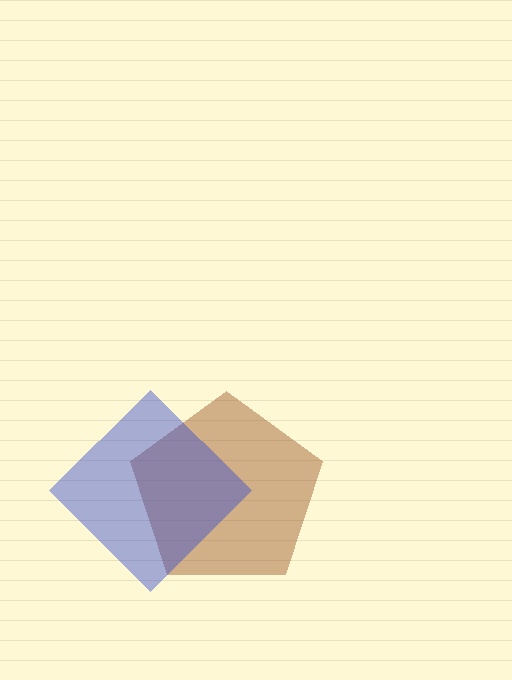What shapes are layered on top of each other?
The layered shapes are: a brown pentagon, a blue diamond.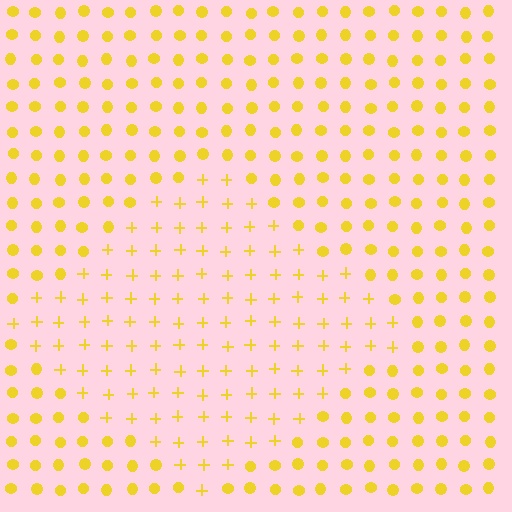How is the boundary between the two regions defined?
The boundary is defined by a change in element shape: plus signs inside vs. circles outside. All elements share the same color and spacing.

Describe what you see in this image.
The image is filled with small yellow elements arranged in a uniform grid. A diamond-shaped region contains plus signs, while the surrounding area contains circles. The boundary is defined purely by the change in element shape.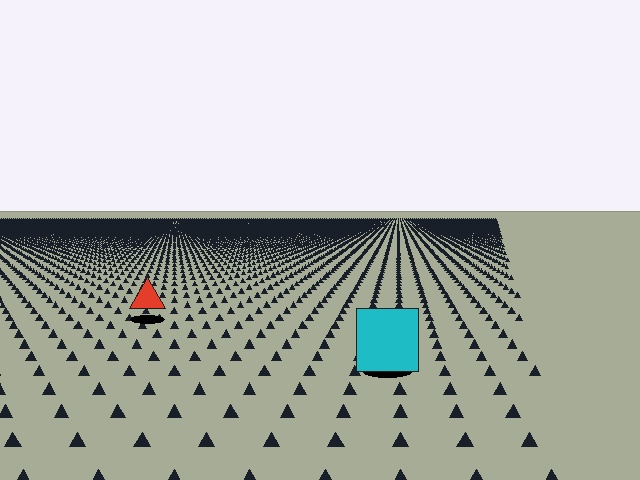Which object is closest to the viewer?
The cyan square is closest. The texture marks near it are larger and more spread out.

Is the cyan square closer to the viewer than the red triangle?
Yes. The cyan square is closer — you can tell from the texture gradient: the ground texture is coarser near it.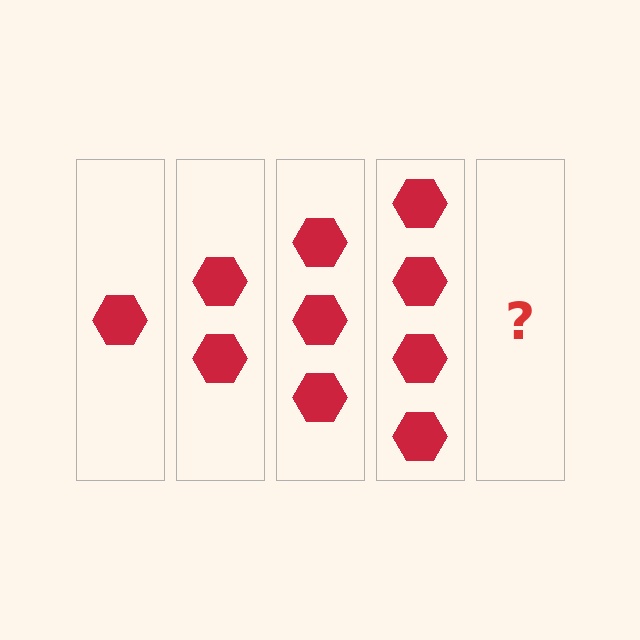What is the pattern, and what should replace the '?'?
The pattern is that each step adds one more hexagon. The '?' should be 5 hexagons.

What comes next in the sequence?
The next element should be 5 hexagons.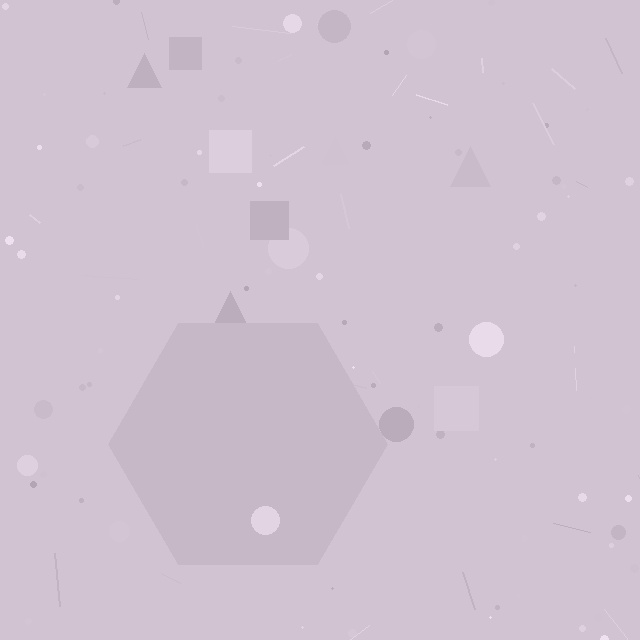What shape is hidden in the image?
A hexagon is hidden in the image.